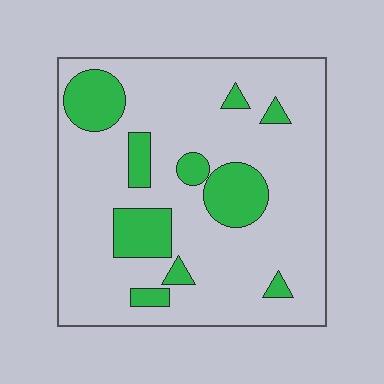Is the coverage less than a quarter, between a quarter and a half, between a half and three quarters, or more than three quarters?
Less than a quarter.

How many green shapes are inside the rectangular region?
10.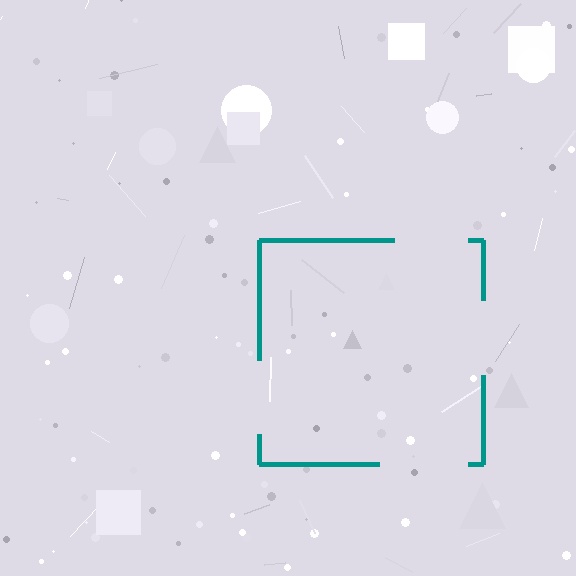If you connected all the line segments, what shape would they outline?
They would outline a square.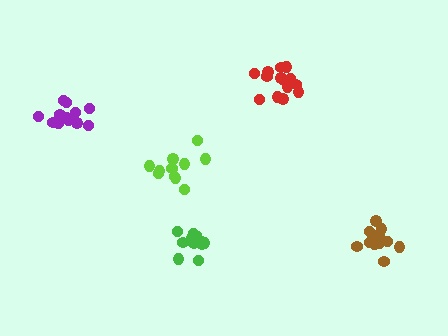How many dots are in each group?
Group 1: 15 dots, Group 2: 11 dots, Group 3: 12 dots, Group 4: 12 dots, Group 5: 15 dots (65 total).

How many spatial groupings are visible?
There are 5 spatial groupings.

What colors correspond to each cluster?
The clusters are colored: red, lime, green, purple, brown.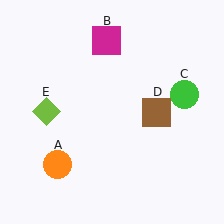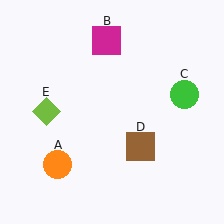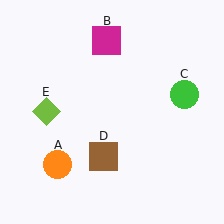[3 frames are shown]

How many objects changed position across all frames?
1 object changed position: brown square (object D).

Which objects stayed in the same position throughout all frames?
Orange circle (object A) and magenta square (object B) and green circle (object C) and lime diamond (object E) remained stationary.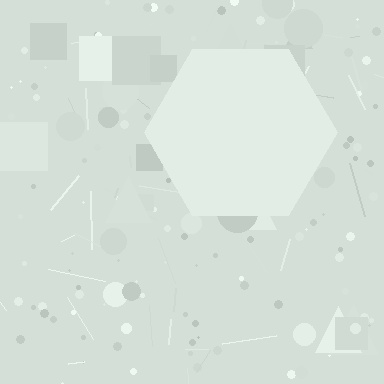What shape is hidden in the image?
A hexagon is hidden in the image.